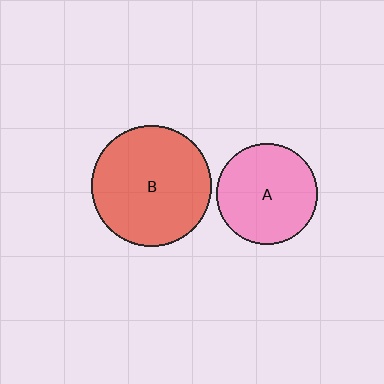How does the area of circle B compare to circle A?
Approximately 1.4 times.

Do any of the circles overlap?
No, none of the circles overlap.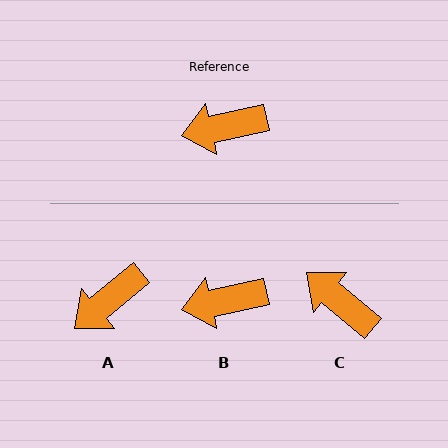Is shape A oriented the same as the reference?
No, it is off by about 27 degrees.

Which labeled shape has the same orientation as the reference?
B.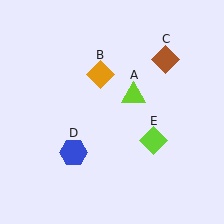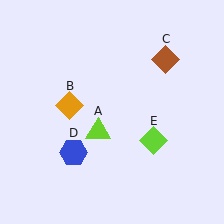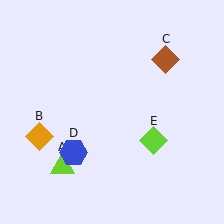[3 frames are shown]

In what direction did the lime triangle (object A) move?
The lime triangle (object A) moved down and to the left.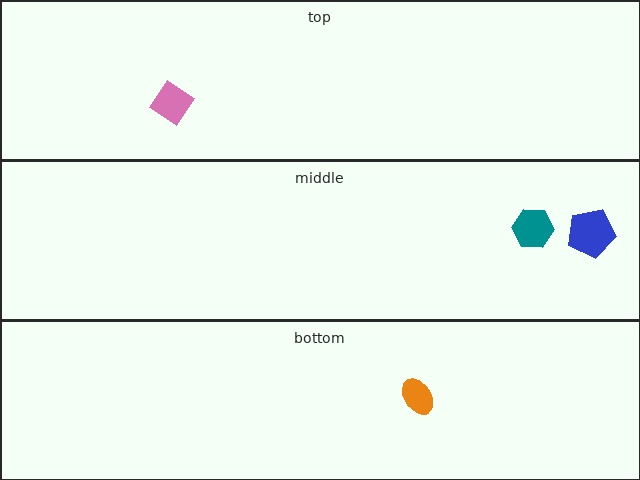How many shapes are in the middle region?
2.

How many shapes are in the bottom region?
1.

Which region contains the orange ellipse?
The bottom region.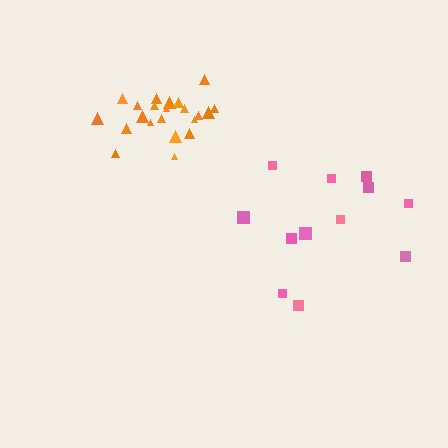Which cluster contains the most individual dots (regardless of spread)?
Orange (22).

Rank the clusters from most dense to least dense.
orange, pink.